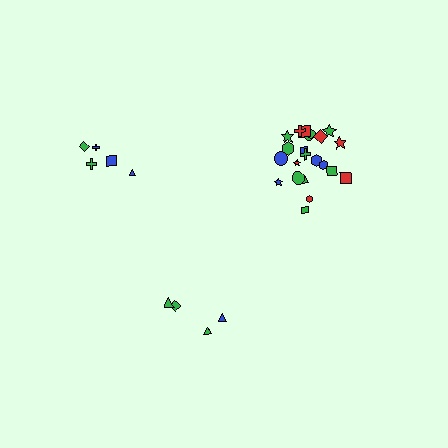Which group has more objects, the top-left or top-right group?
The top-right group.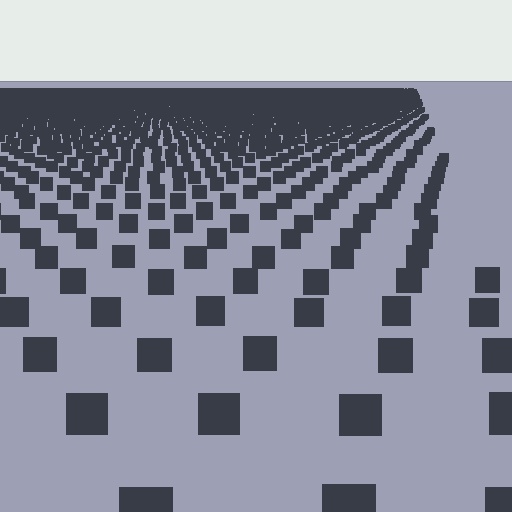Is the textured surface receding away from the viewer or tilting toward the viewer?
The surface is receding away from the viewer. Texture elements get smaller and denser toward the top.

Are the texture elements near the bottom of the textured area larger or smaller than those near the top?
Larger. Near the bottom, elements are closer to the viewer and appear at a bigger on-screen size.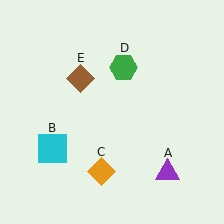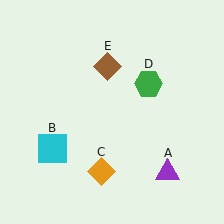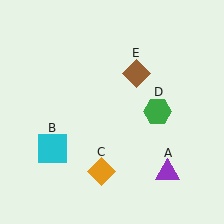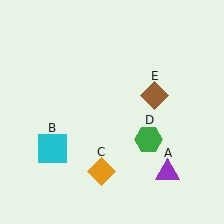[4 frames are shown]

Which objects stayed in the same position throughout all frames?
Purple triangle (object A) and cyan square (object B) and orange diamond (object C) remained stationary.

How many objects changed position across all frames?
2 objects changed position: green hexagon (object D), brown diamond (object E).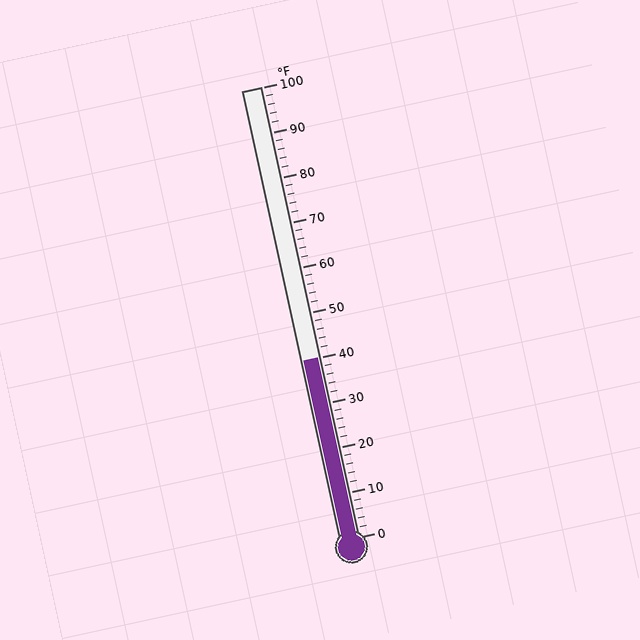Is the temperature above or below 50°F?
The temperature is below 50°F.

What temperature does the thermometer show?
The thermometer shows approximately 40°F.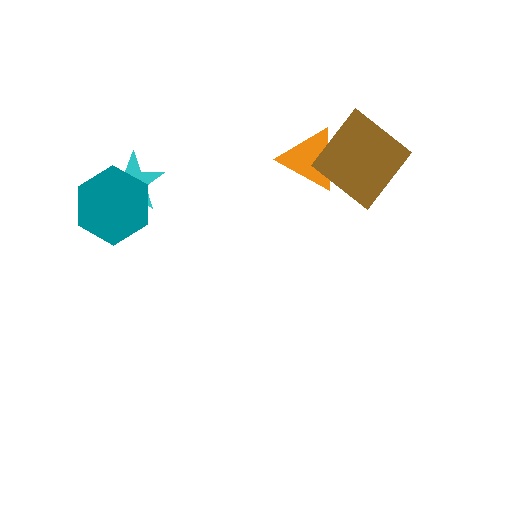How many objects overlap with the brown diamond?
1 object overlaps with the brown diamond.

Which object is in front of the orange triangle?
The brown diamond is in front of the orange triangle.